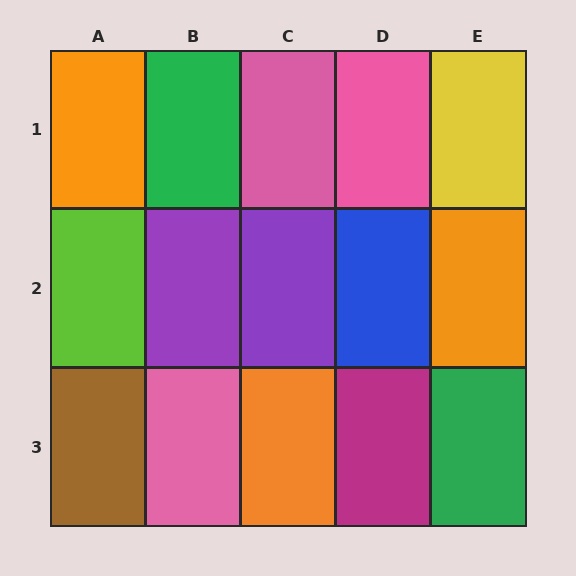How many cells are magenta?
1 cell is magenta.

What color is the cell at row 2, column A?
Lime.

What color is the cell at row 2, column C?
Purple.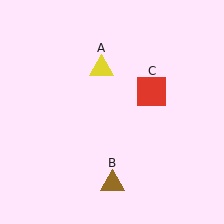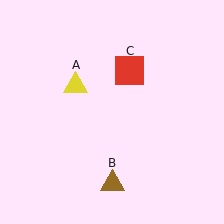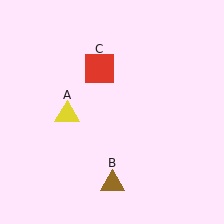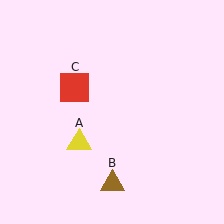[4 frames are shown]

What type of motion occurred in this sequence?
The yellow triangle (object A), red square (object C) rotated counterclockwise around the center of the scene.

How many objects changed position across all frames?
2 objects changed position: yellow triangle (object A), red square (object C).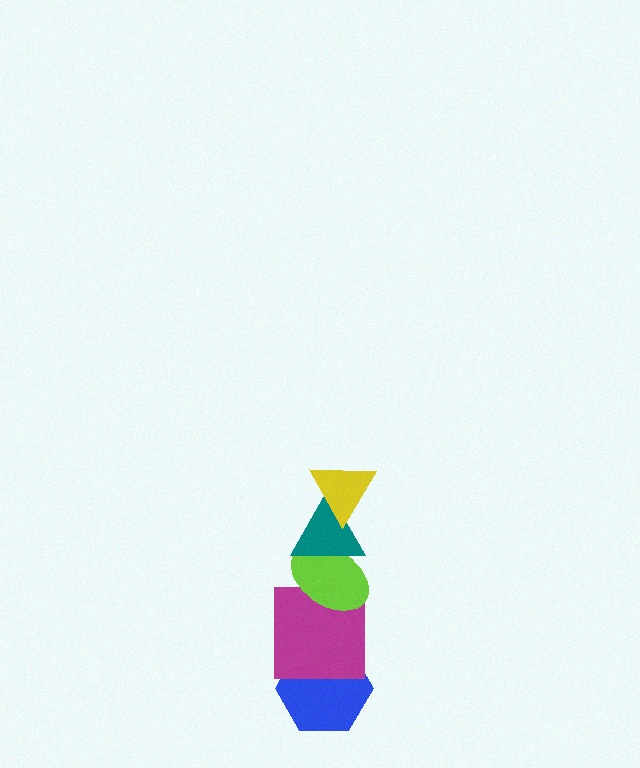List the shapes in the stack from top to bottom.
From top to bottom: the yellow triangle, the teal triangle, the lime ellipse, the magenta square, the blue hexagon.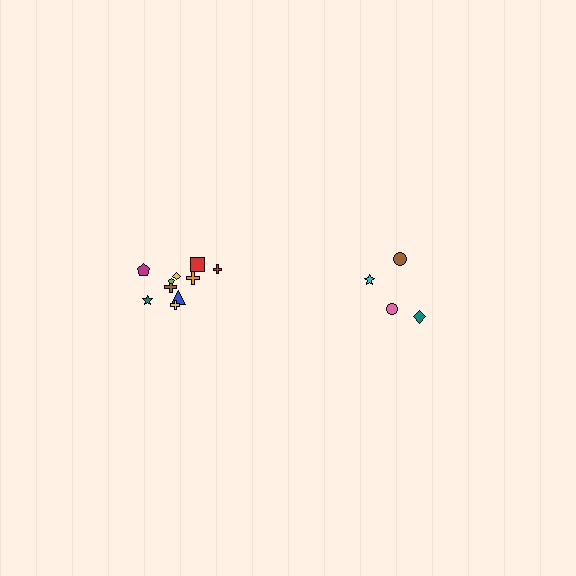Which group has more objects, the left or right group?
The left group.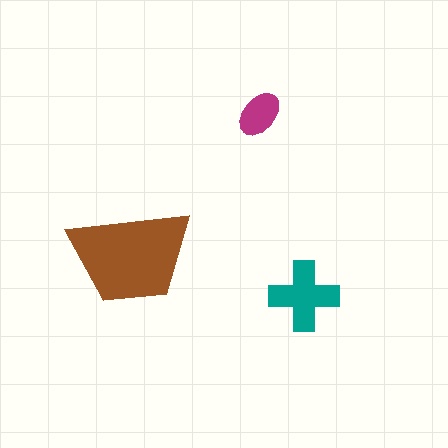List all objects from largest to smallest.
The brown trapezoid, the teal cross, the magenta ellipse.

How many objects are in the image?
There are 3 objects in the image.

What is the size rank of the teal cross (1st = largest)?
2nd.